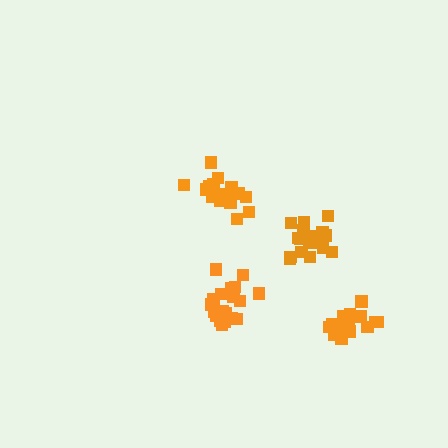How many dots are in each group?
Group 1: 17 dots, Group 2: 17 dots, Group 3: 21 dots, Group 4: 15 dots (70 total).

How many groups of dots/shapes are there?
There are 4 groups.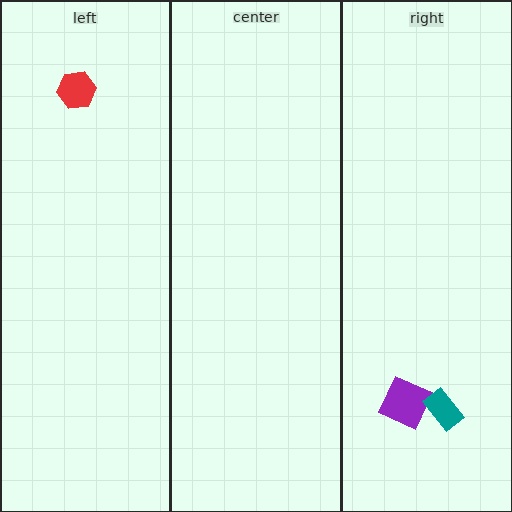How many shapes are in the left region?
1.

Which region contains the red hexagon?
The left region.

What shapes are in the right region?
The purple diamond, the teal rectangle.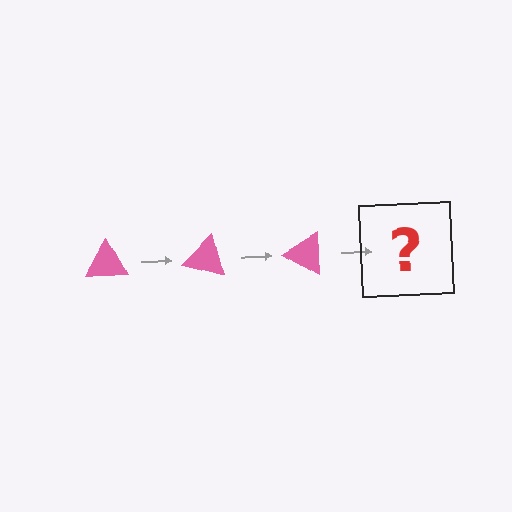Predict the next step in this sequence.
The next step is a pink triangle rotated 45 degrees.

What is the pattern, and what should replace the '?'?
The pattern is that the triangle rotates 15 degrees each step. The '?' should be a pink triangle rotated 45 degrees.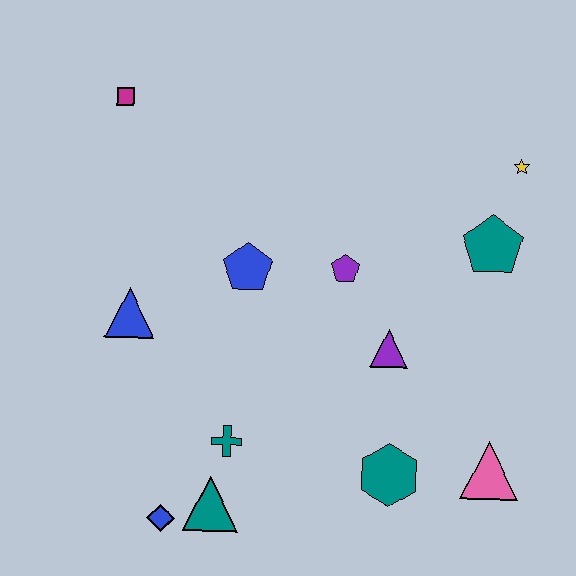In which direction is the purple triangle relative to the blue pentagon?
The purple triangle is to the right of the blue pentagon.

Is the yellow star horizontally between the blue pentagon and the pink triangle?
No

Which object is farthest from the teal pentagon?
The blue diamond is farthest from the teal pentagon.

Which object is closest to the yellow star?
The teal pentagon is closest to the yellow star.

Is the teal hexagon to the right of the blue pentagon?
Yes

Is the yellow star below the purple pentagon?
No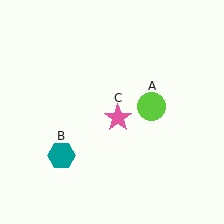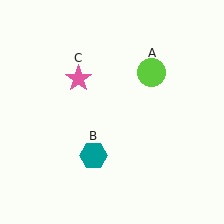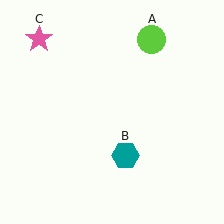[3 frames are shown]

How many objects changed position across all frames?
3 objects changed position: lime circle (object A), teal hexagon (object B), pink star (object C).